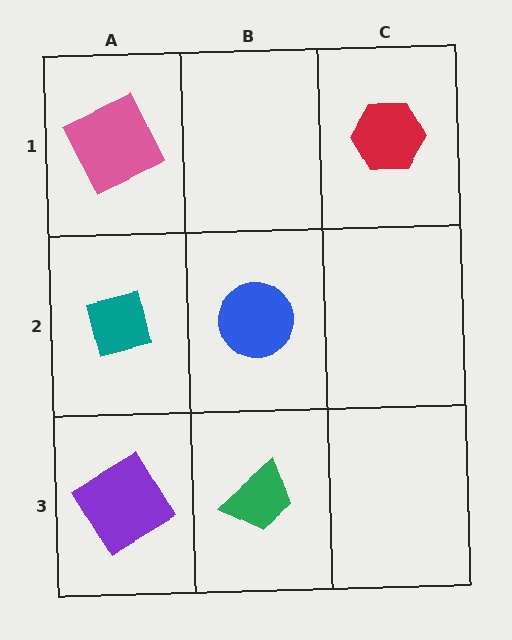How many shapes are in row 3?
2 shapes.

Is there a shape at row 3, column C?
No, that cell is empty.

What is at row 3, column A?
A purple diamond.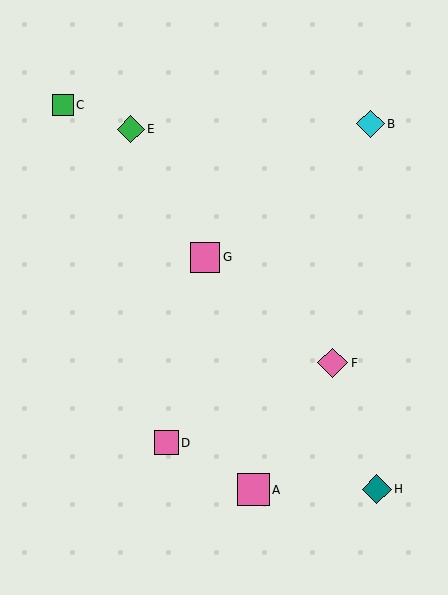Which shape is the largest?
The pink square (labeled A) is the largest.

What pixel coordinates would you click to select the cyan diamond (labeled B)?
Click at (371, 124) to select the cyan diamond B.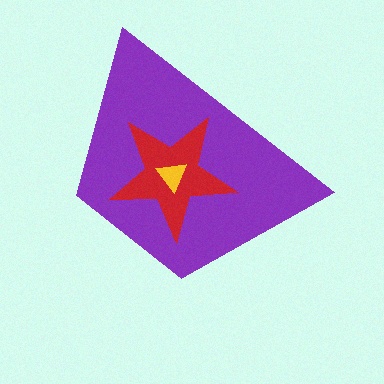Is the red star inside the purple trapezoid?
Yes.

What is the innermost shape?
The yellow triangle.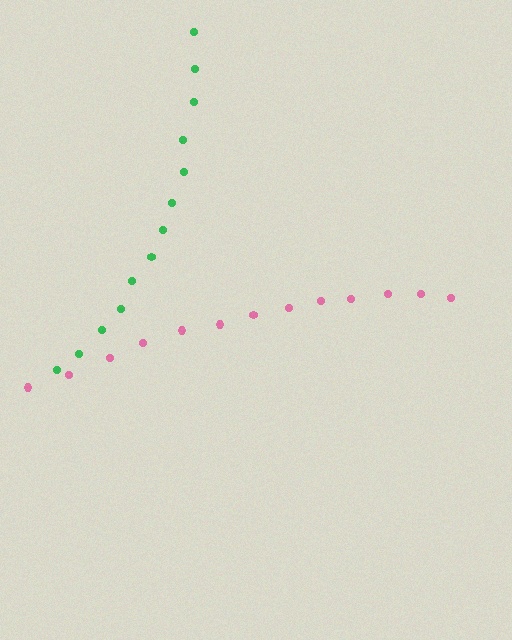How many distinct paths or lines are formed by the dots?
There are 2 distinct paths.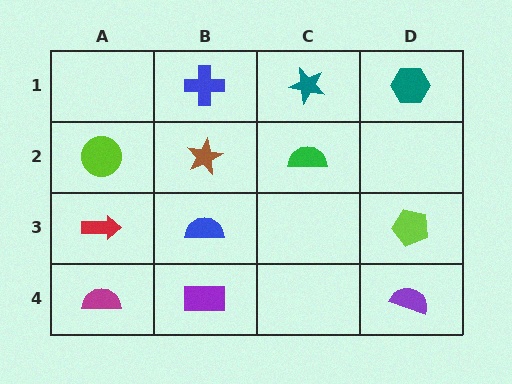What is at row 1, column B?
A blue cross.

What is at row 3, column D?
A lime pentagon.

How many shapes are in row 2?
3 shapes.